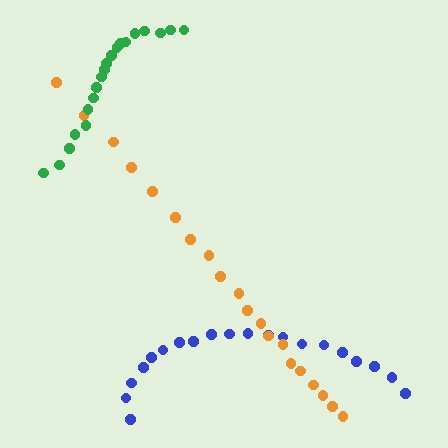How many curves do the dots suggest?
There are 3 distinct paths.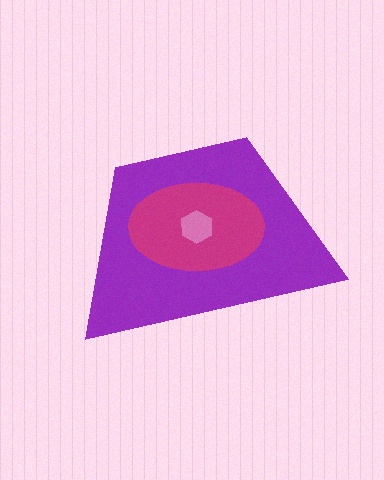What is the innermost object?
The pink hexagon.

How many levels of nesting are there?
3.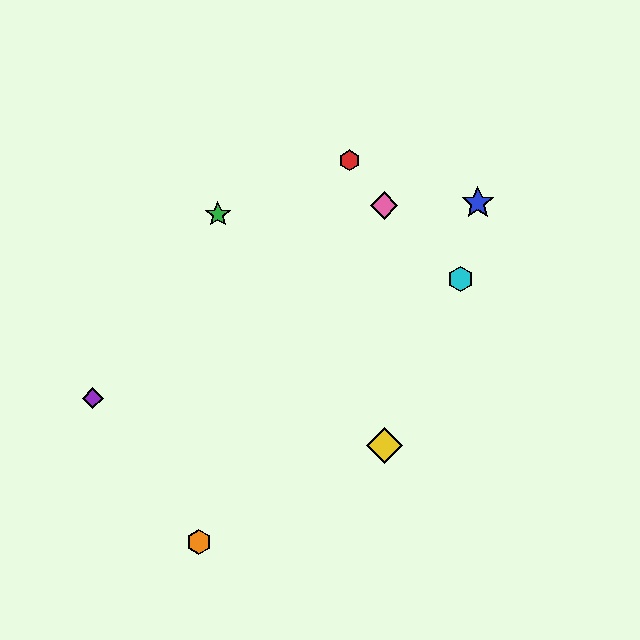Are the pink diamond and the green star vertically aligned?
No, the pink diamond is at x≈384 and the green star is at x≈218.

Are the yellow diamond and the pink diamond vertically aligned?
Yes, both are at x≈384.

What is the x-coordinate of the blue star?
The blue star is at x≈478.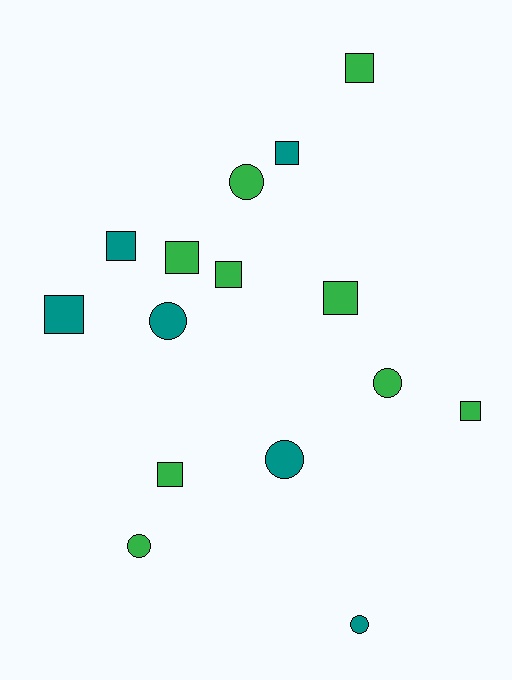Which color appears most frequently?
Green, with 9 objects.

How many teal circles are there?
There are 3 teal circles.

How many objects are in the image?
There are 15 objects.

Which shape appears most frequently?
Square, with 9 objects.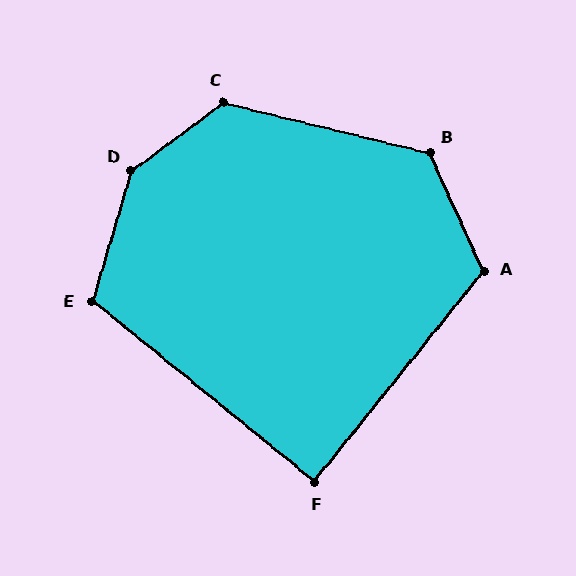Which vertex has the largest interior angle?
D, at approximately 143 degrees.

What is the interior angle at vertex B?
Approximately 128 degrees (obtuse).